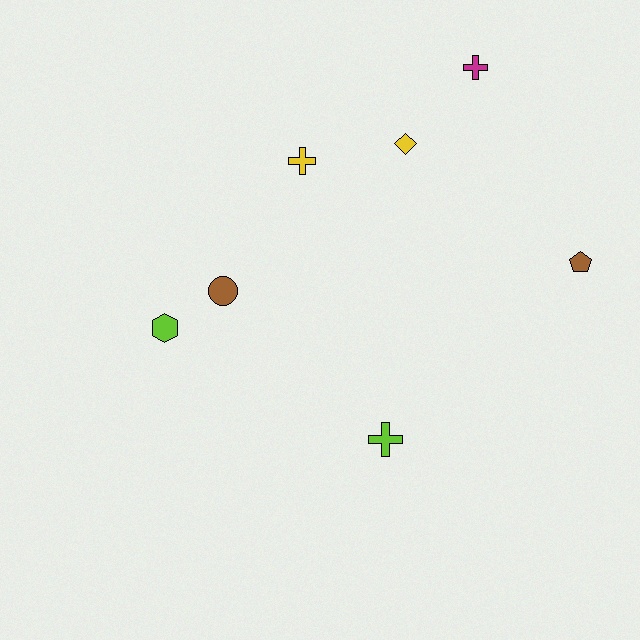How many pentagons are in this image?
There is 1 pentagon.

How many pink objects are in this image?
There are no pink objects.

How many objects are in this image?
There are 7 objects.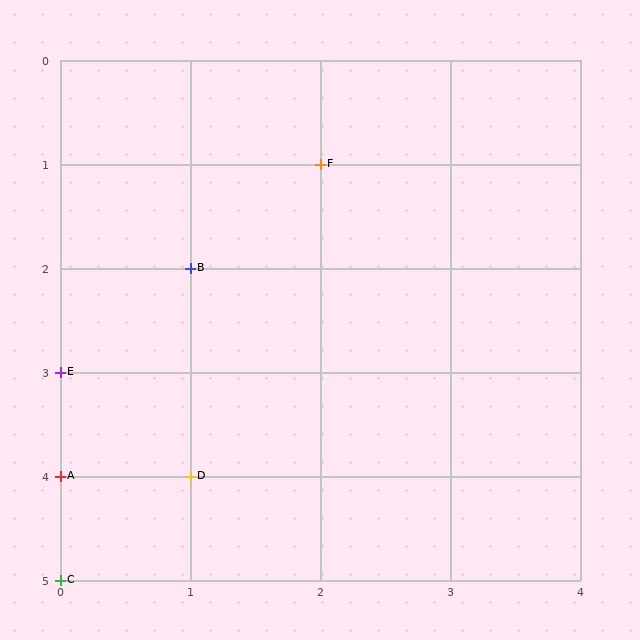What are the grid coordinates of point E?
Point E is at grid coordinates (0, 3).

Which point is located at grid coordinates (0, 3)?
Point E is at (0, 3).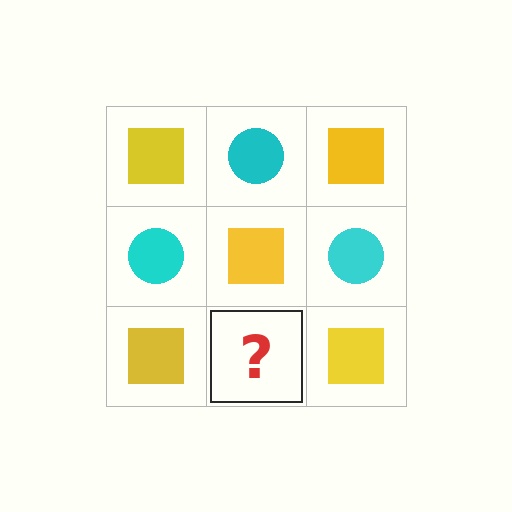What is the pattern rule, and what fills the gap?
The rule is that it alternates yellow square and cyan circle in a checkerboard pattern. The gap should be filled with a cyan circle.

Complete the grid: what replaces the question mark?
The question mark should be replaced with a cyan circle.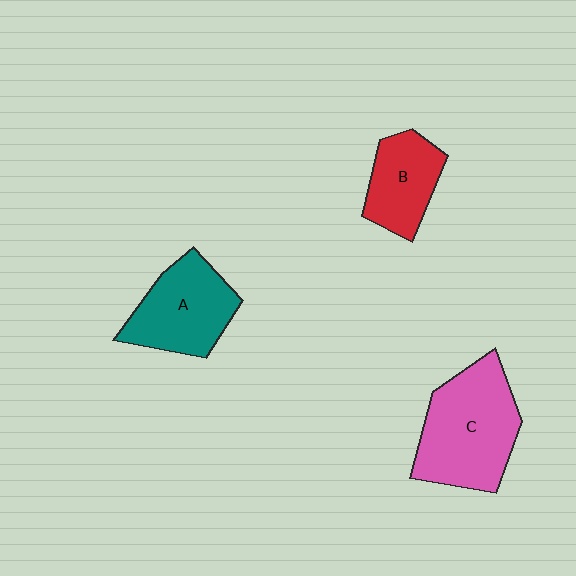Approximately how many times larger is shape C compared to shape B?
Approximately 1.7 times.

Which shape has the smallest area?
Shape B (red).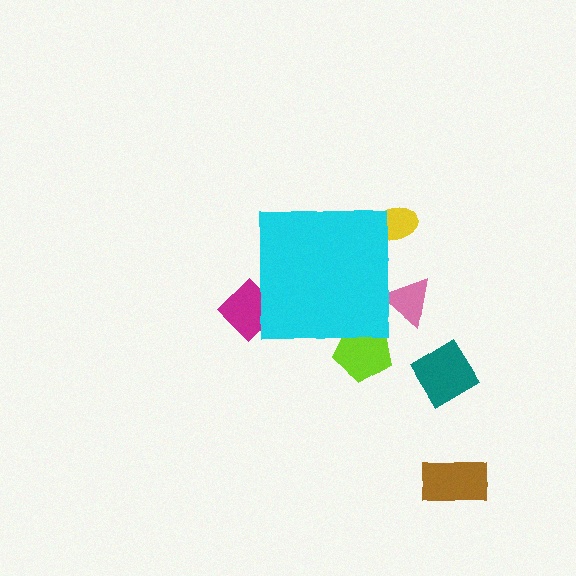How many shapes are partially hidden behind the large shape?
4 shapes are partially hidden.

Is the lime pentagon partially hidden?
Yes, the lime pentagon is partially hidden behind the cyan square.